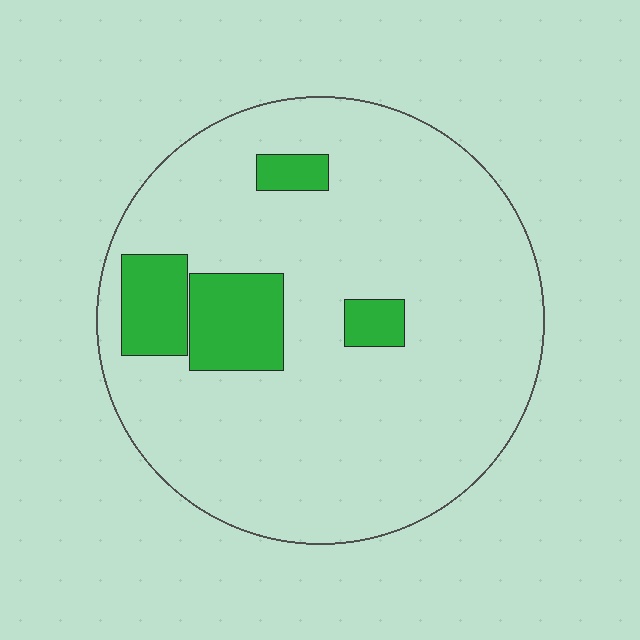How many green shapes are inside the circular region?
4.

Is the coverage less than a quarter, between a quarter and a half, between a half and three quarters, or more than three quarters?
Less than a quarter.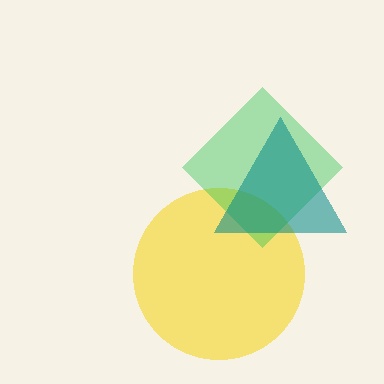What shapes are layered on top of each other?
The layered shapes are: a yellow circle, a green diamond, a teal triangle.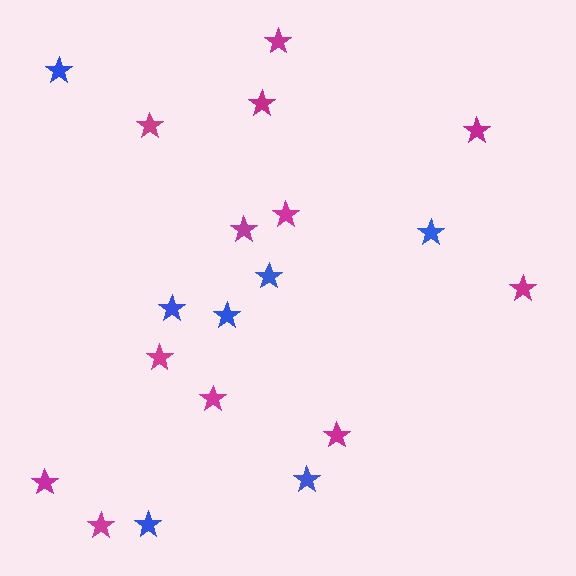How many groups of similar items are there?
There are 2 groups: one group of blue stars (7) and one group of magenta stars (12).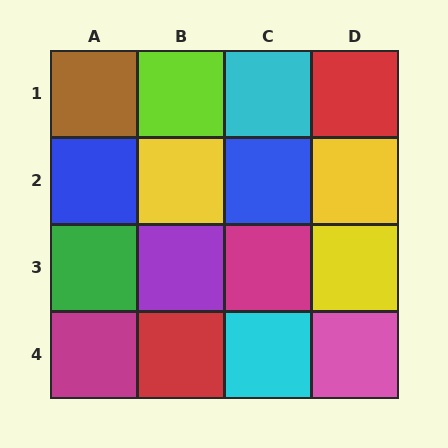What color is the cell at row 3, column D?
Yellow.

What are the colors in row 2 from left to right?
Blue, yellow, blue, yellow.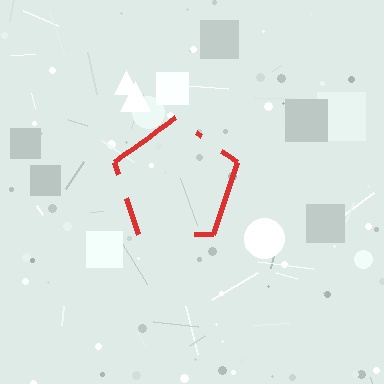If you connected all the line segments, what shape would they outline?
They would outline a pentagon.